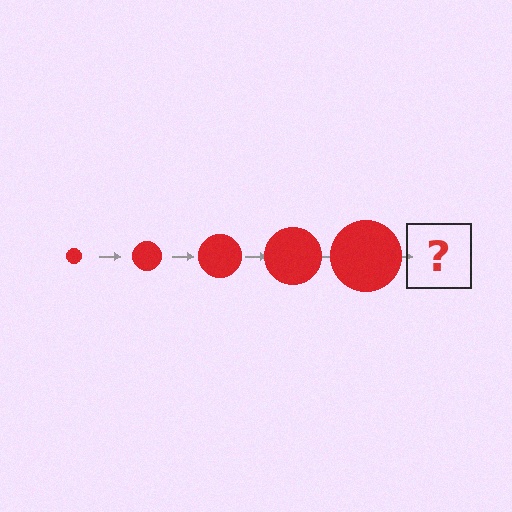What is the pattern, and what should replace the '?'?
The pattern is that the circle gets progressively larger each step. The '?' should be a red circle, larger than the previous one.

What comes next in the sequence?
The next element should be a red circle, larger than the previous one.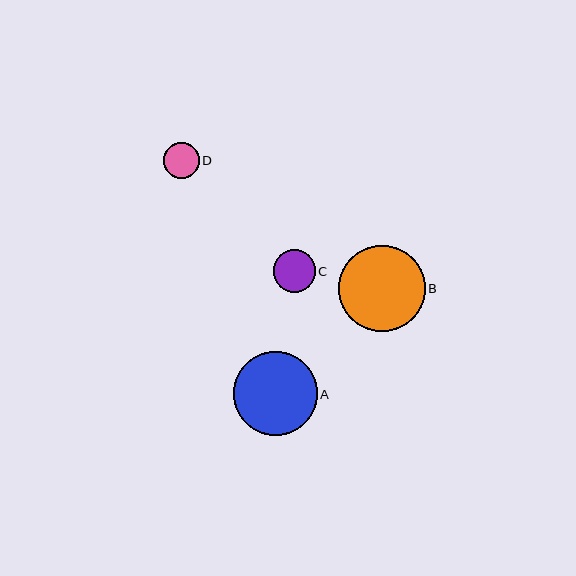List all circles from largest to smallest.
From largest to smallest: B, A, C, D.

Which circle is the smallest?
Circle D is the smallest with a size of approximately 36 pixels.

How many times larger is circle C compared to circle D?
Circle C is approximately 1.2 times the size of circle D.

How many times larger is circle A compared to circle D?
Circle A is approximately 2.3 times the size of circle D.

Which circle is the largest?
Circle B is the largest with a size of approximately 87 pixels.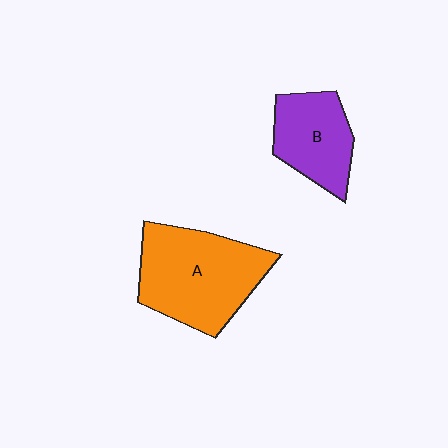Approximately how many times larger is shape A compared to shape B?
Approximately 1.6 times.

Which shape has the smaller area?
Shape B (purple).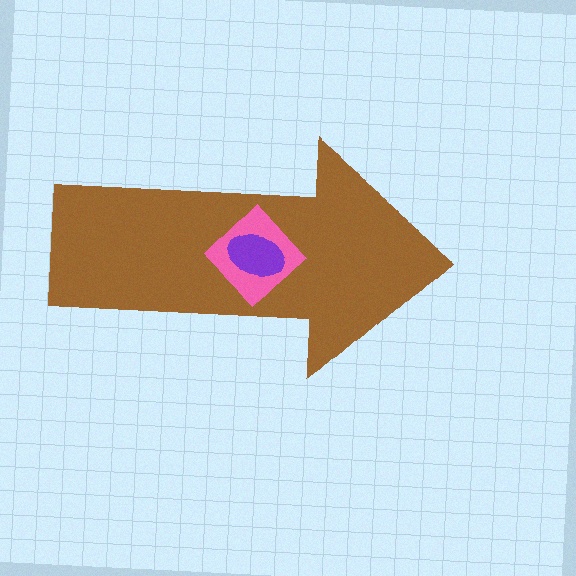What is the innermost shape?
The purple ellipse.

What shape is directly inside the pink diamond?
The purple ellipse.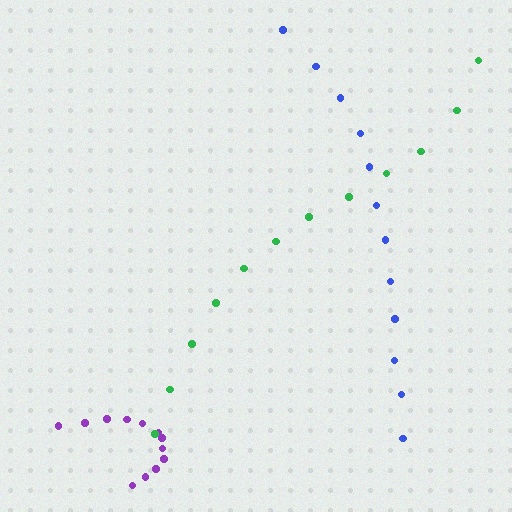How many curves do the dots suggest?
There are 3 distinct paths.